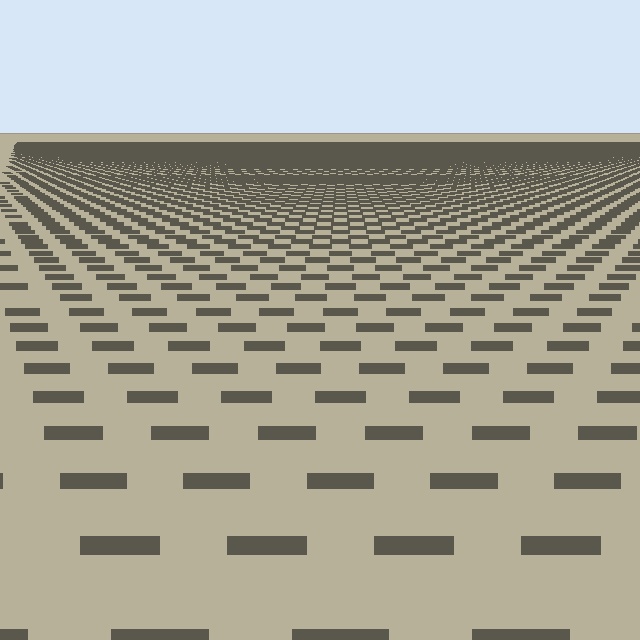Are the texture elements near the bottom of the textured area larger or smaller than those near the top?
Larger. Near the bottom, elements are closer to the viewer and appear at a bigger on-screen size.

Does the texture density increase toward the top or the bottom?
Density increases toward the top.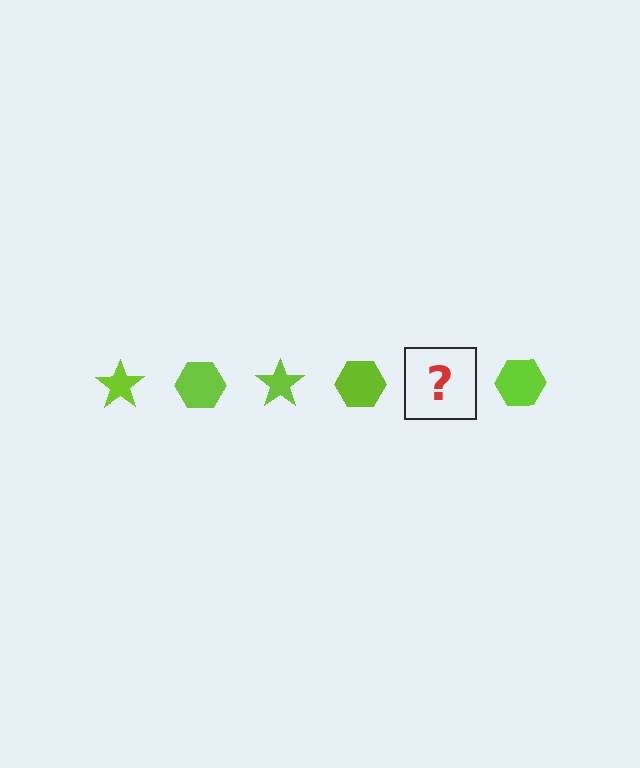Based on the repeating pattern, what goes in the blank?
The blank should be a lime star.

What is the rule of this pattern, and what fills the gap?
The rule is that the pattern cycles through star, hexagon shapes in lime. The gap should be filled with a lime star.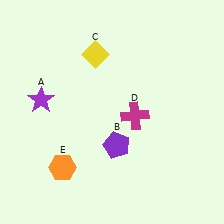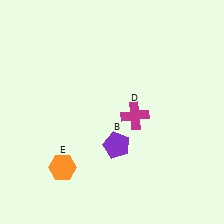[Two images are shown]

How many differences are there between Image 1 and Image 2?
There are 2 differences between the two images.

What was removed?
The yellow diamond (C), the purple star (A) were removed in Image 2.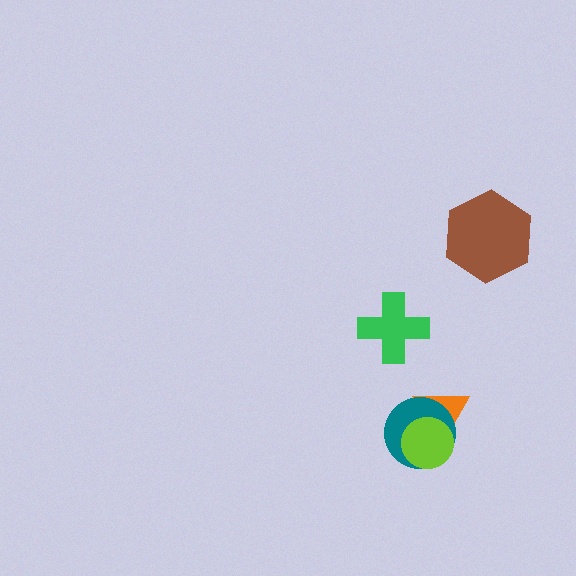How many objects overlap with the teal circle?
2 objects overlap with the teal circle.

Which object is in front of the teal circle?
The lime circle is in front of the teal circle.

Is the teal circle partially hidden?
Yes, it is partially covered by another shape.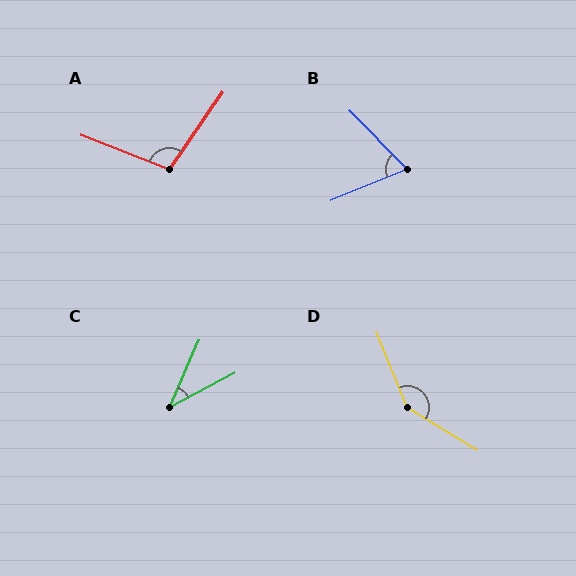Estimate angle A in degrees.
Approximately 103 degrees.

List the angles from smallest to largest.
C (38°), B (68°), A (103°), D (143°).